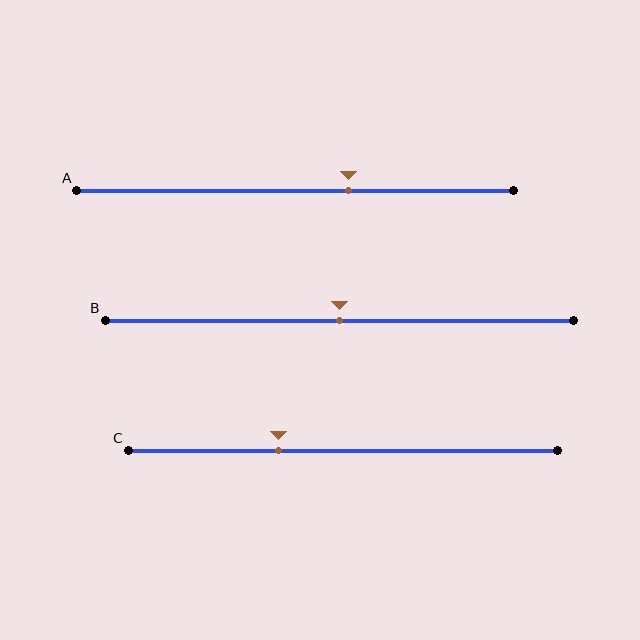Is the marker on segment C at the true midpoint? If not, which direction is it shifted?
No, the marker on segment C is shifted to the left by about 15% of the segment length.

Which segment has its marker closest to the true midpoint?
Segment B has its marker closest to the true midpoint.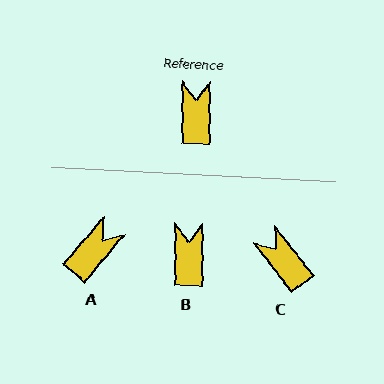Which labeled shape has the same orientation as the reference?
B.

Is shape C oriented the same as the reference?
No, it is off by about 38 degrees.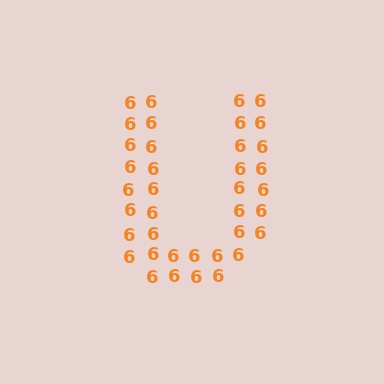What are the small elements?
The small elements are digit 6's.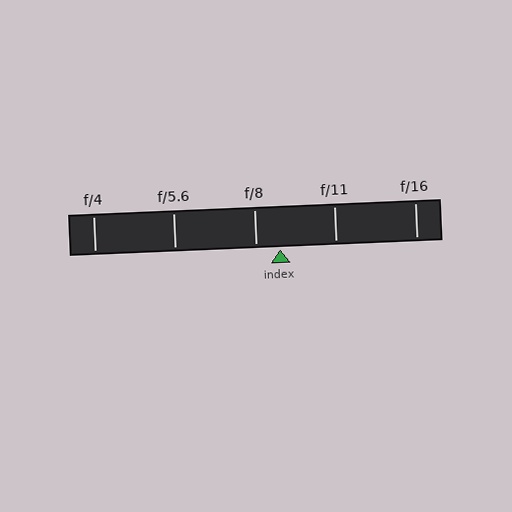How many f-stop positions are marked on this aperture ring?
There are 5 f-stop positions marked.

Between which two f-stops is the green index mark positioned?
The index mark is between f/8 and f/11.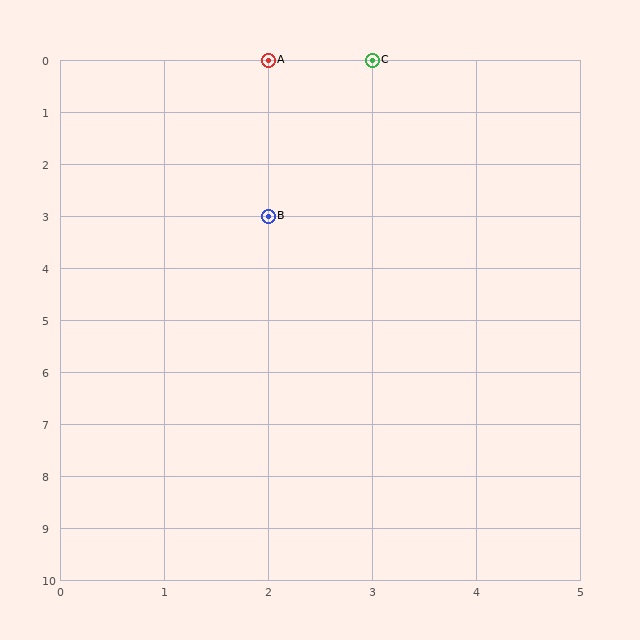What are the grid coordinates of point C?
Point C is at grid coordinates (3, 0).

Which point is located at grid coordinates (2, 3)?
Point B is at (2, 3).